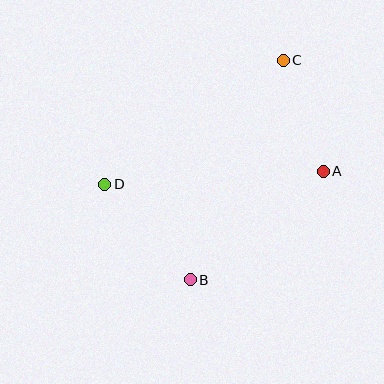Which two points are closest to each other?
Points A and C are closest to each other.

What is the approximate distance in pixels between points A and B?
The distance between A and B is approximately 172 pixels.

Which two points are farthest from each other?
Points B and C are farthest from each other.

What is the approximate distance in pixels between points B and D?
The distance between B and D is approximately 128 pixels.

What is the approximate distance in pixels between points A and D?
The distance between A and D is approximately 219 pixels.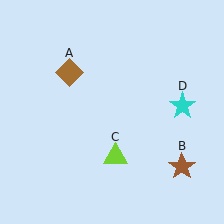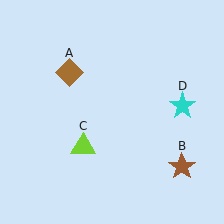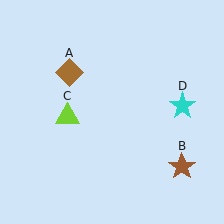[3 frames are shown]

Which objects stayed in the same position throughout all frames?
Brown diamond (object A) and brown star (object B) and cyan star (object D) remained stationary.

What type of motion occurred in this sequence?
The lime triangle (object C) rotated clockwise around the center of the scene.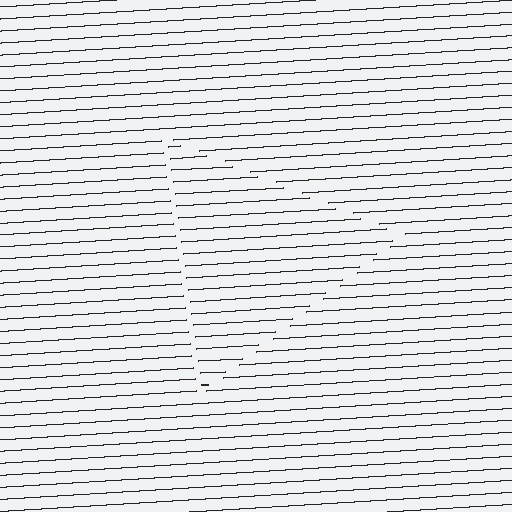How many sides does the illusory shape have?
3 sides — the line-ends trace a triangle.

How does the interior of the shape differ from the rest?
The interior of the shape contains the same grating, shifted by half a period — the contour is defined by the phase discontinuity where line-ends from the inner and outer gratings abut.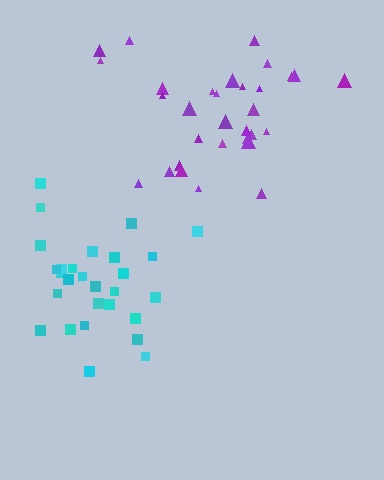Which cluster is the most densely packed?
Cyan.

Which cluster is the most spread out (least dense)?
Purple.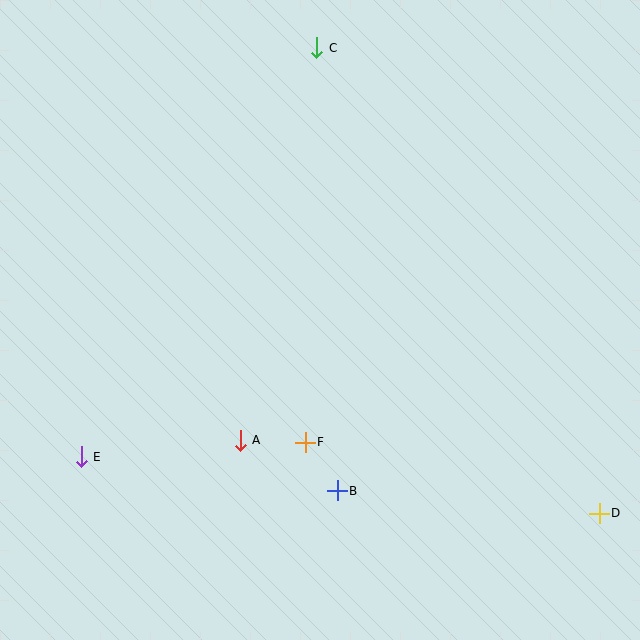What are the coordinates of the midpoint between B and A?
The midpoint between B and A is at (289, 466).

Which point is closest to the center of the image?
Point F at (305, 442) is closest to the center.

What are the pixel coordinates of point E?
Point E is at (81, 457).